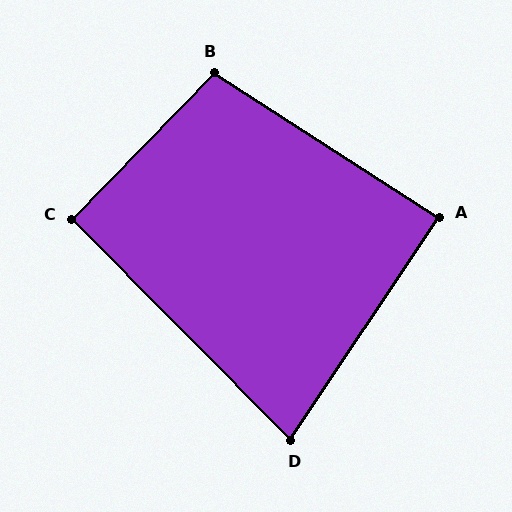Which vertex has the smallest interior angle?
D, at approximately 78 degrees.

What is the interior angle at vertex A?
Approximately 89 degrees (approximately right).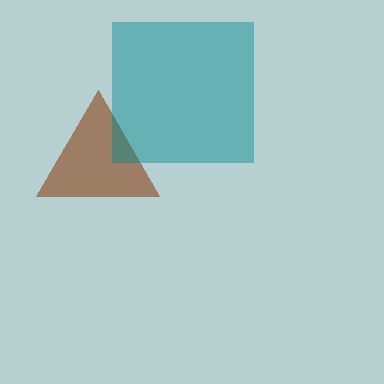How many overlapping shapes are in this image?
There are 2 overlapping shapes in the image.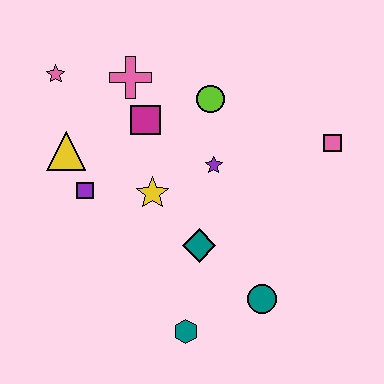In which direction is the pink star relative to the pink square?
The pink star is to the left of the pink square.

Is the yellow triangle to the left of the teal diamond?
Yes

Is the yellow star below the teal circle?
No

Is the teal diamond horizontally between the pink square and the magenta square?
Yes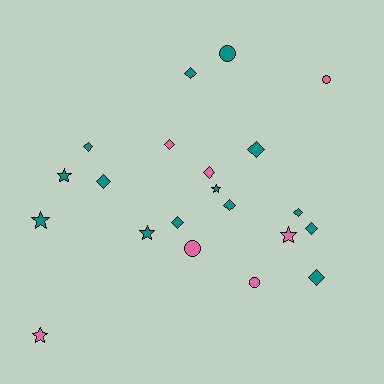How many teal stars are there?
There are 4 teal stars.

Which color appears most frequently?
Teal, with 14 objects.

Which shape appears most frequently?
Diamond, with 11 objects.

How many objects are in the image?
There are 21 objects.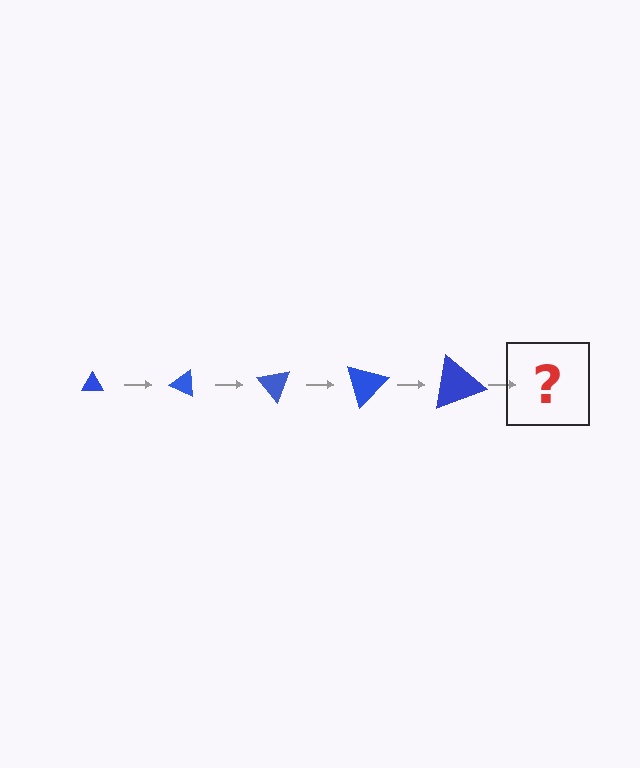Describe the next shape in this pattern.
It should be a triangle, larger than the previous one and rotated 125 degrees from the start.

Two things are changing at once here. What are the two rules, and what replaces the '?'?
The two rules are that the triangle grows larger each step and it rotates 25 degrees each step. The '?' should be a triangle, larger than the previous one and rotated 125 degrees from the start.